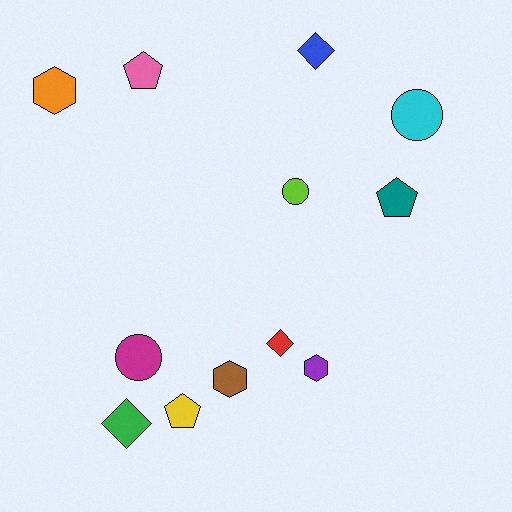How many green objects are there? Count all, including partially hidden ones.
There is 1 green object.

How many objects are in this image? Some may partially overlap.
There are 12 objects.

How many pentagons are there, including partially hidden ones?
There are 3 pentagons.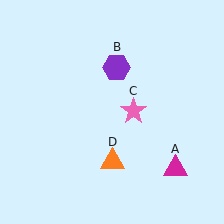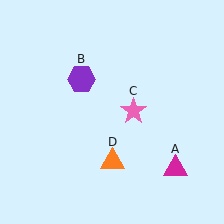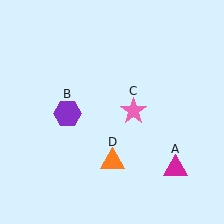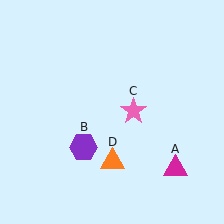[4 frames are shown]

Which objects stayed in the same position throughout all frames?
Magenta triangle (object A) and pink star (object C) and orange triangle (object D) remained stationary.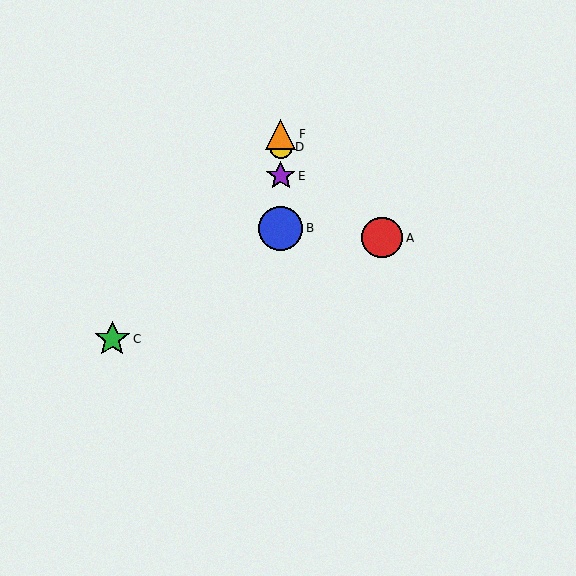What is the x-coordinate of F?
Object F is at x≈281.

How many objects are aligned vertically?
4 objects (B, D, E, F) are aligned vertically.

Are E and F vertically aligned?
Yes, both are at x≈281.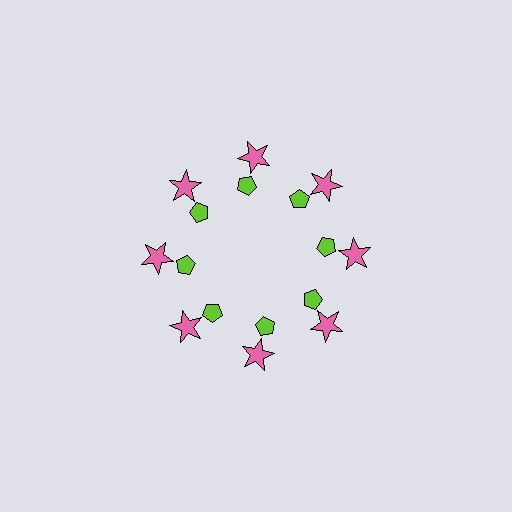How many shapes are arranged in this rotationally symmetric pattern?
There are 16 shapes, arranged in 8 groups of 2.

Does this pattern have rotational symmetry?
Yes, this pattern has 8-fold rotational symmetry. It looks the same after rotating 45 degrees around the center.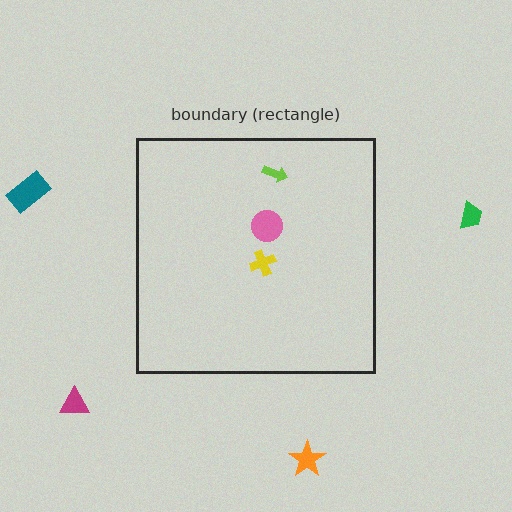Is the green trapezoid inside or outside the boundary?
Outside.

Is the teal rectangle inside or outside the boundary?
Outside.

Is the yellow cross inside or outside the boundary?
Inside.